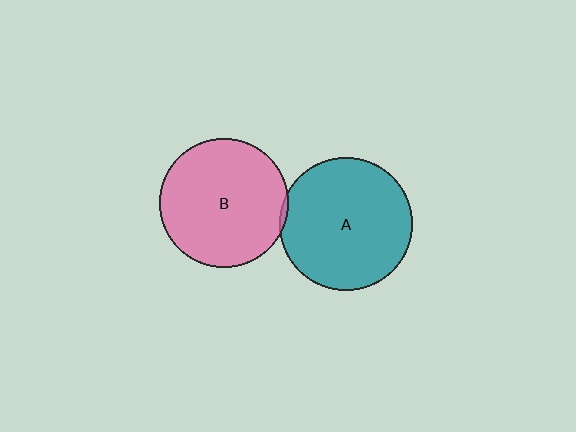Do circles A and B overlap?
Yes.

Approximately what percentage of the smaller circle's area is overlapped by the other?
Approximately 5%.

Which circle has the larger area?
Circle A (teal).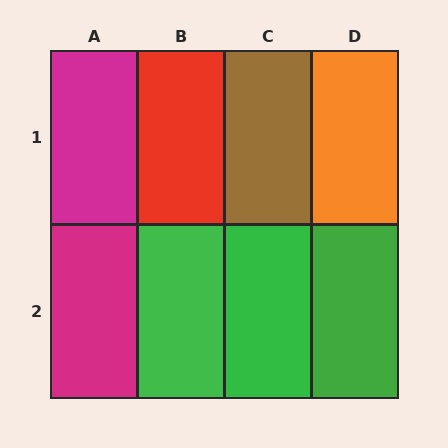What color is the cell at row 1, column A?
Magenta.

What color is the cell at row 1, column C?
Brown.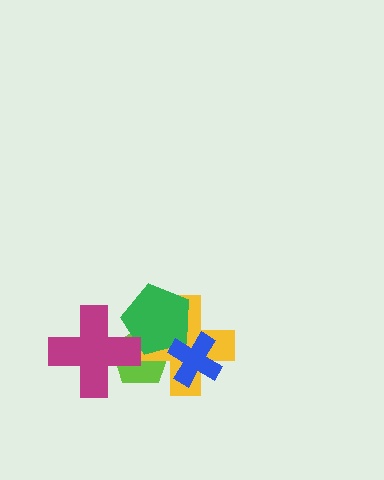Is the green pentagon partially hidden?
Yes, it is partially covered by another shape.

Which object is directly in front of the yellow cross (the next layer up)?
The green pentagon is directly in front of the yellow cross.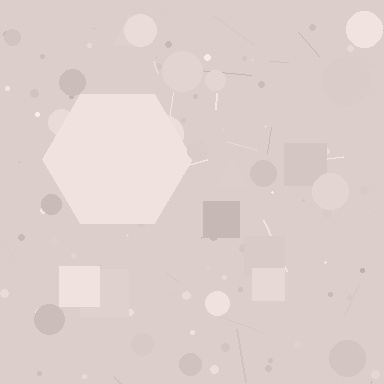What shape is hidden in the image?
A hexagon is hidden in the image.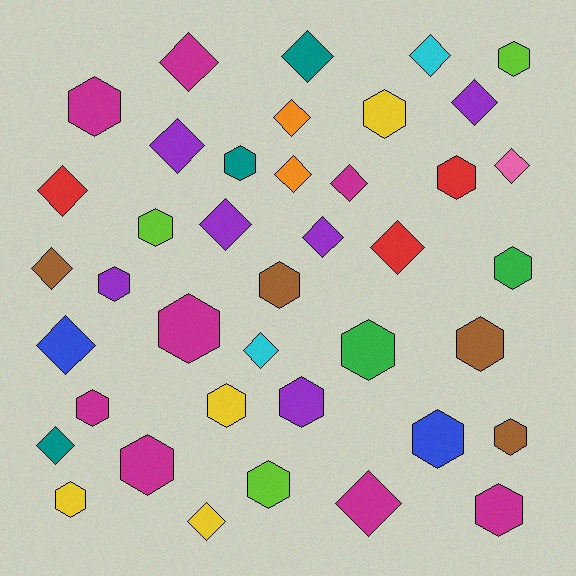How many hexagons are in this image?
There are 21 hexagons.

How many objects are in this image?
There are 40 objects.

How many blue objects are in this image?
There are 2 blue objects.